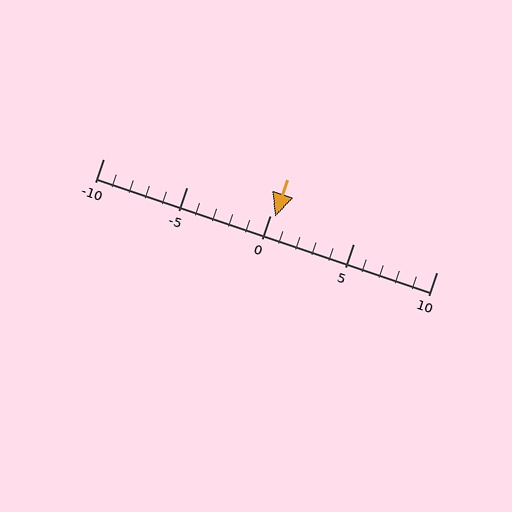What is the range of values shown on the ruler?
The ruler shows values from -10 to 10.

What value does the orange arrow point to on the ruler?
The orange arrow points to approximately 0.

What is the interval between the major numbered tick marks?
The major tick marks are spaced 5 units apart.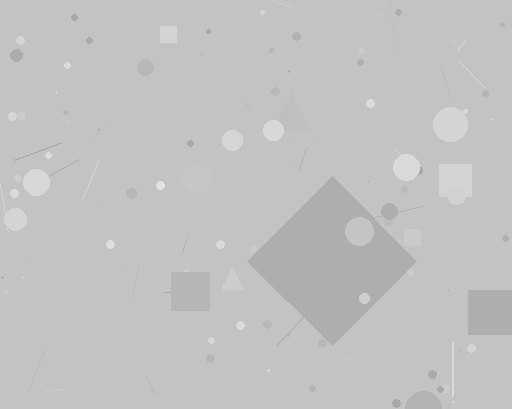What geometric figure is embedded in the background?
A diamond is embedded in the background.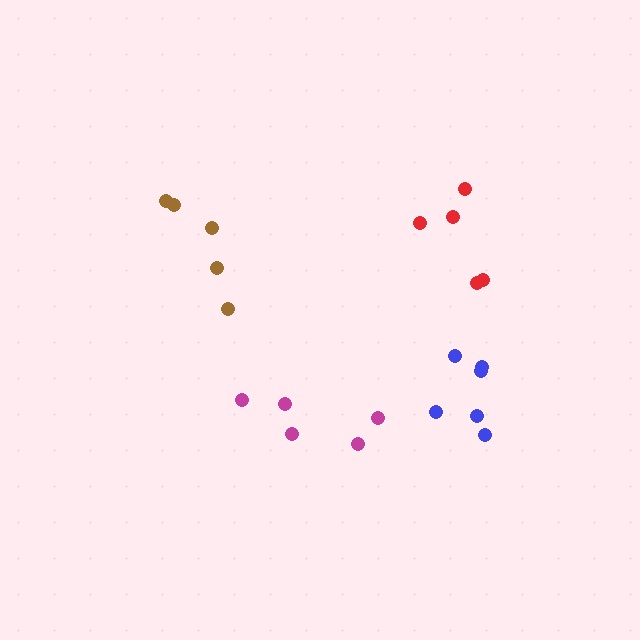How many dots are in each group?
Group 1: 6 dots, Group 2: 5 dots, Group 3: 5 dots, Group 4: 5 dots (21 total).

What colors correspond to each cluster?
The clusters are colored: blue, red, magenta, brown.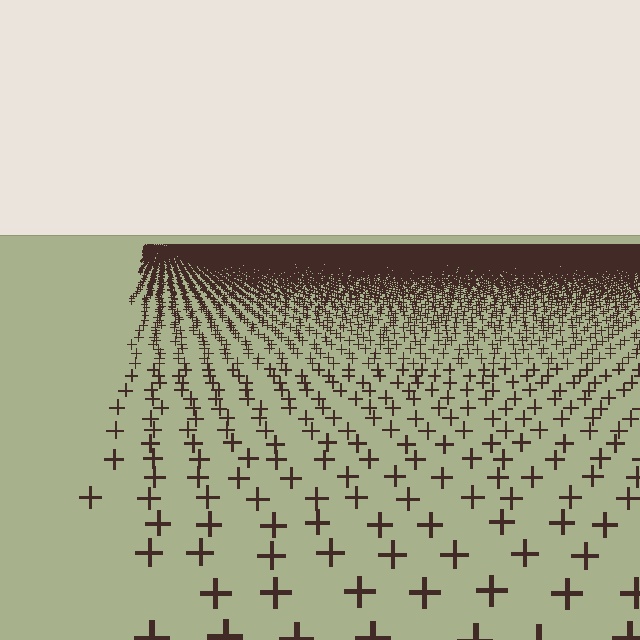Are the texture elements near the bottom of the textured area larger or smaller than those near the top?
Larger. Near the bottom, elements are closer to the viewer and appear at a bigger on-screen size.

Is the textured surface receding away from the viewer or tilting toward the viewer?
The surface is receding away from the viewer. Texture elements get smaller and denser toward the top.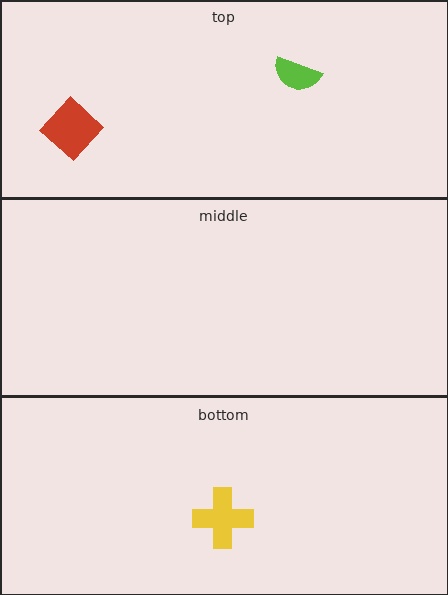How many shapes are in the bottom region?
1.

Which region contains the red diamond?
The top region.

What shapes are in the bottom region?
The yellow cross.